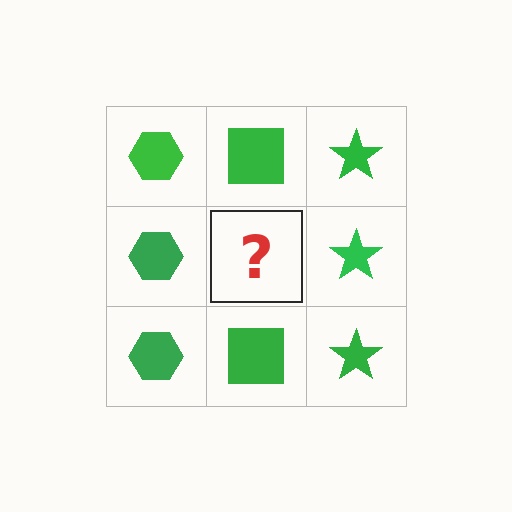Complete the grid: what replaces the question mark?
The question mark should be replaced with a green square.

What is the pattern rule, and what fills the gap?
The rule is that each column has a consistent shape. The gap should be filled with a green square.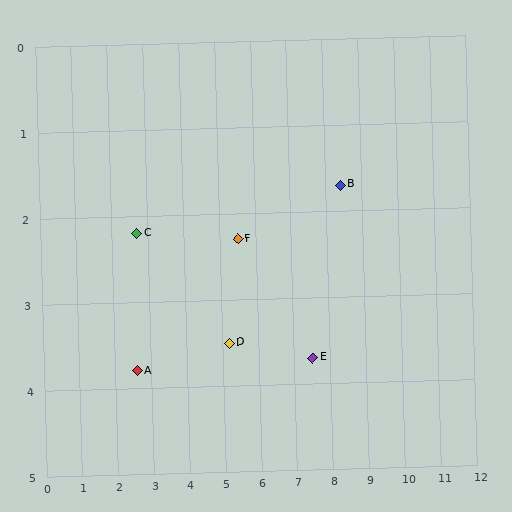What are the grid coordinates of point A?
Point A is at approximately (2.6, 3.8).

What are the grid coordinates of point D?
Point D is at approximately (5.2, 3.5).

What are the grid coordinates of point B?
Point B is at approximately (8.4, 1.7).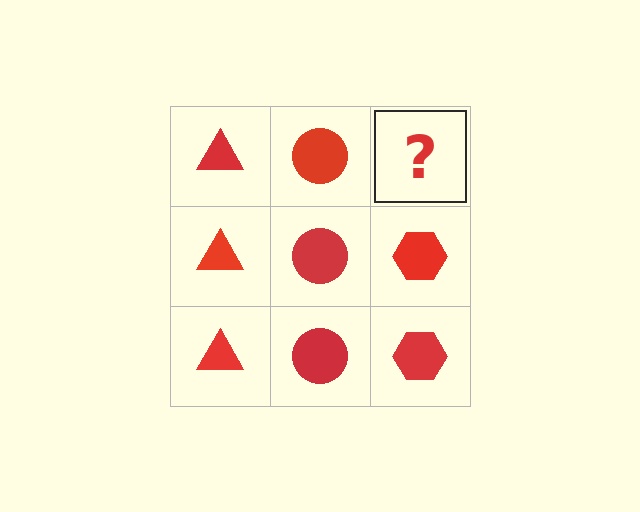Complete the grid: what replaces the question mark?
The question mark should be replaced with a red hexagon.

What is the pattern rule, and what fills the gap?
The rule is that each column has a consistent shape. The gap should be filled with a red hexagon.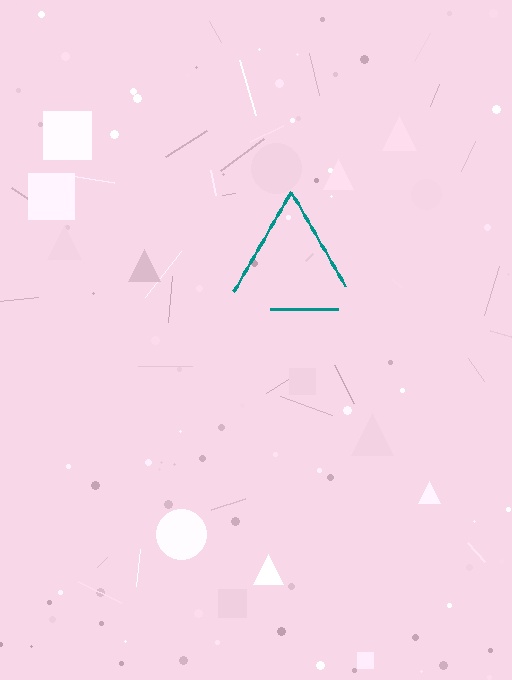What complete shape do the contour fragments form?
The contour fragments form a triangle.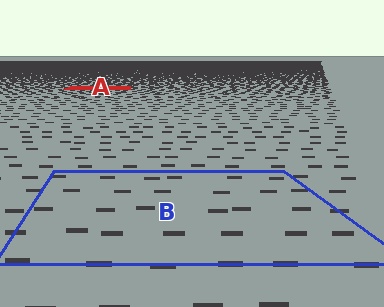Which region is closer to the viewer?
Region B is closer. The texture elements there are larger and more spread out.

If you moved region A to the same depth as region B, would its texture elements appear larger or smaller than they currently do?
They would appear larger. At a closer depth, the same texture elements are projected at a bigger on-screen size.